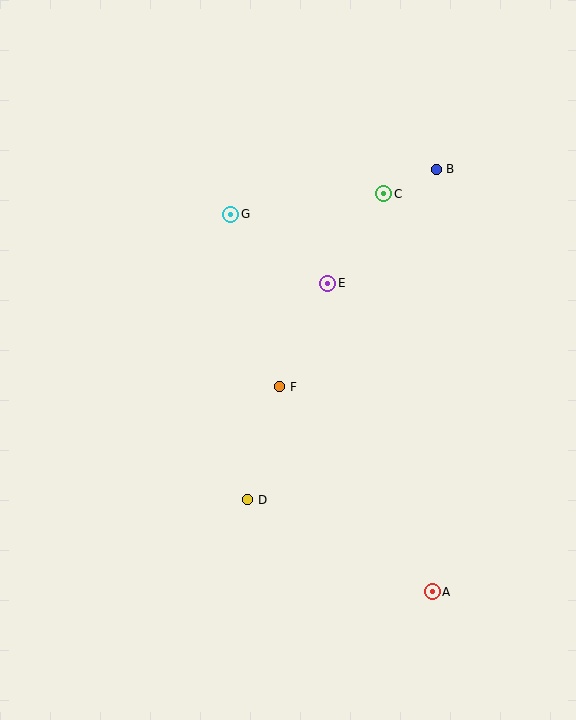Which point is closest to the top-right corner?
Point B is closest to the top-right corner.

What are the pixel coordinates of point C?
Point C is at (384, 194).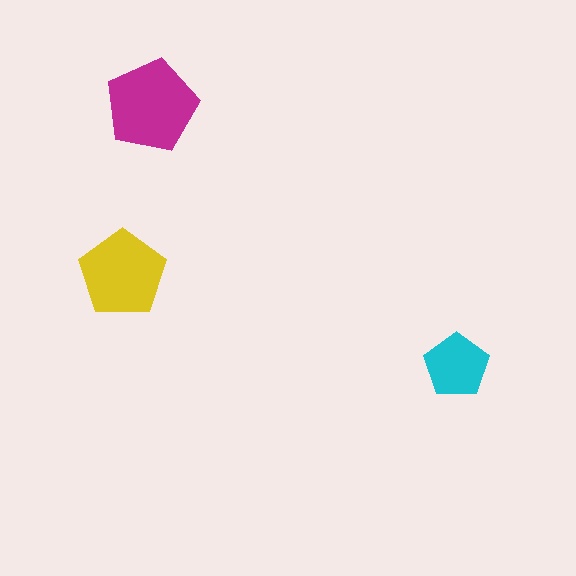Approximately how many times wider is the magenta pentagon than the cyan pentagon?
About 1.5 times wider.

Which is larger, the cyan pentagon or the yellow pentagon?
The yellow one.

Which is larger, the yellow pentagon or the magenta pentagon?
The magenta one.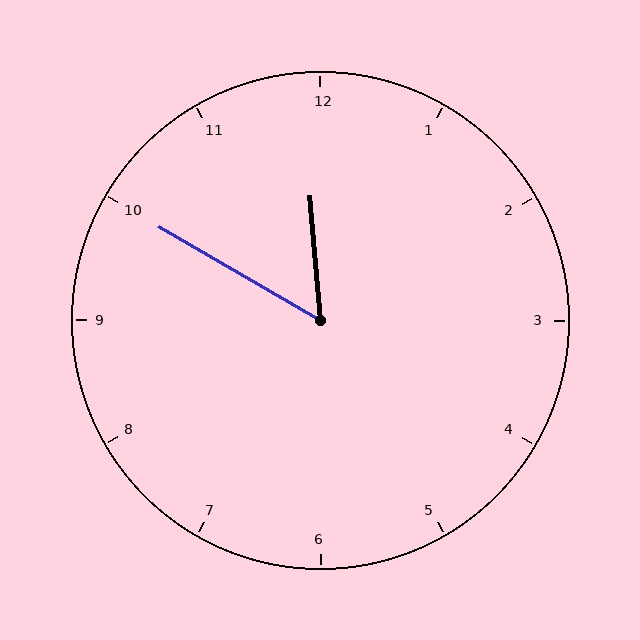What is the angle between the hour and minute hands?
Approximately 55 degrees.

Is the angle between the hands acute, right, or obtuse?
It is acute.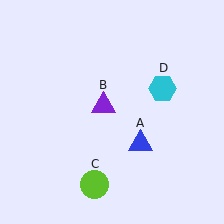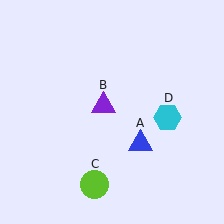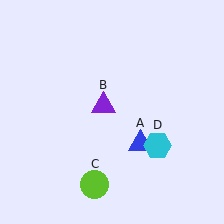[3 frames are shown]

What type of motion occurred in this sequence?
The cyan hexagon (object D) rotated clockwise around the center of the scene.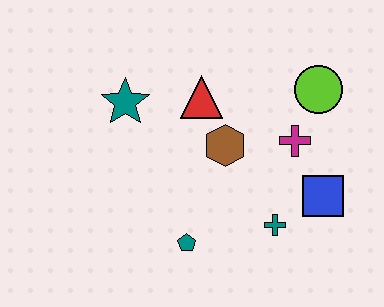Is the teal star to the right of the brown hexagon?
No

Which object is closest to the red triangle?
The brown hexagon is closest to the red triangle.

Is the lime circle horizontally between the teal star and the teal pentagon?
No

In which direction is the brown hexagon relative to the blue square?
The brown hexagon is to the left of the blue square.